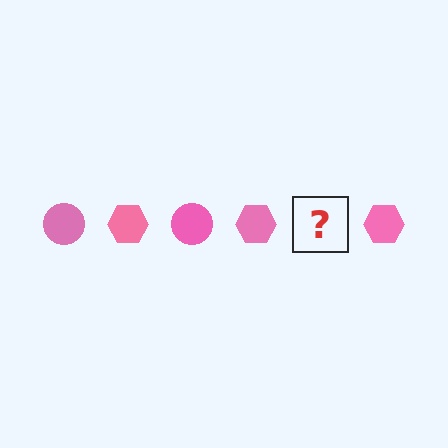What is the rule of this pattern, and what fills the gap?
The rule is that the pattern cycles through circle, hexagon shapes in pink. The gap should be filled with a pink circle.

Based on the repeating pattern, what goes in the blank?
The blank should be a pink circle.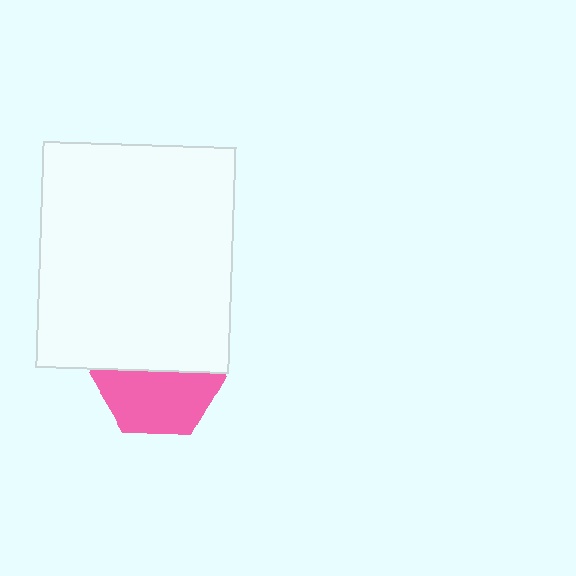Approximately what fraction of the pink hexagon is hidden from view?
Roughly 47% of the pink hexagon is hidden behind the white rectangle.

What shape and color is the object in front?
The object in front is a white rectangle.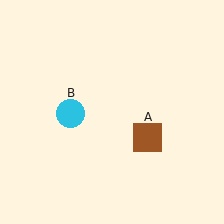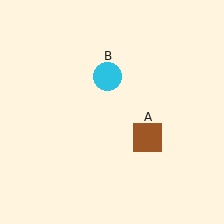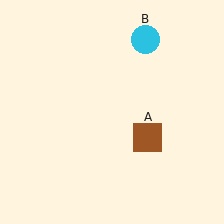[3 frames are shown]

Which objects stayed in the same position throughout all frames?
Brown square (object A) remained stationary.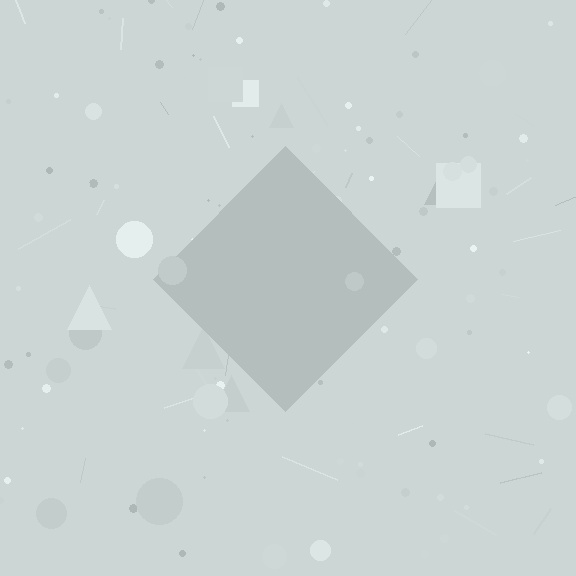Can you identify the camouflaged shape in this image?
The camouflaged shape is a diamond.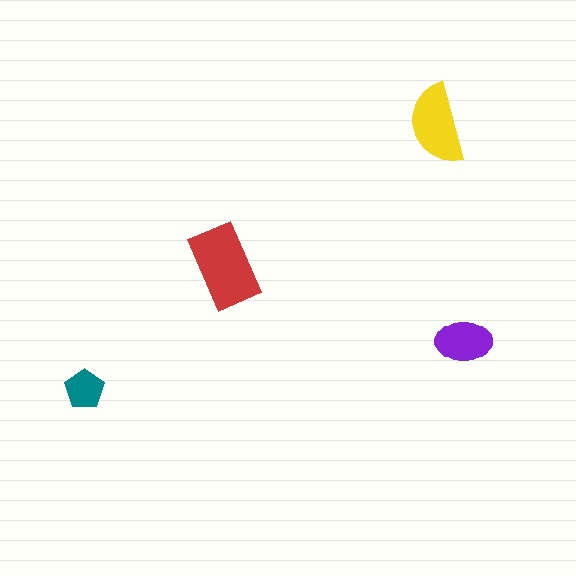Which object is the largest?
The red rectangle.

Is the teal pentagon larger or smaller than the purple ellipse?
Smaller.